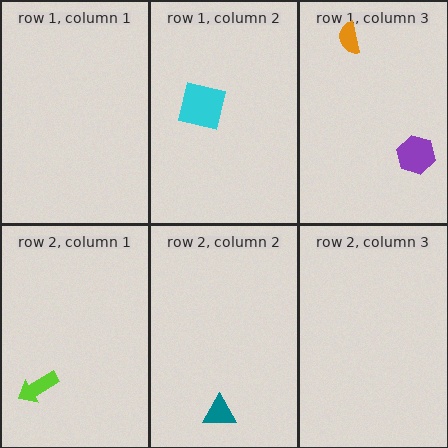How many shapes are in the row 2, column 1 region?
1.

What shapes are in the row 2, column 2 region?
The teal triangle.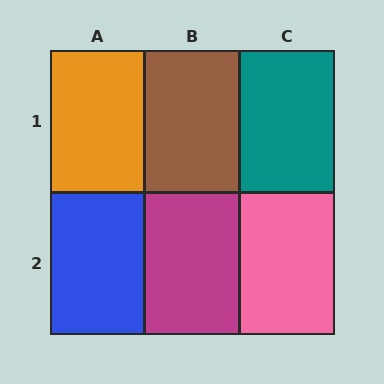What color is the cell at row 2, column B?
Magenta.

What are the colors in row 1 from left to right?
Orange, brown, teal.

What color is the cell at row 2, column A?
Blue.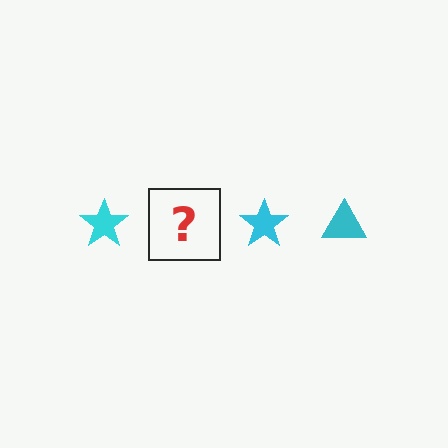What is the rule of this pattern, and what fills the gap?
The rule is that the pattern cycles through star, triangle shapes in cyan. The gap should be filled with a cyan triangle.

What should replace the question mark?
The question mark should be replaced with a cyan triangle.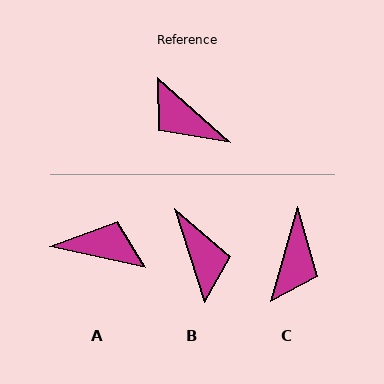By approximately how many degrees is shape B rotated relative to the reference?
Approximately 149 degrees counter-clockwise.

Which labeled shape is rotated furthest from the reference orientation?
A, about 150 degrees away.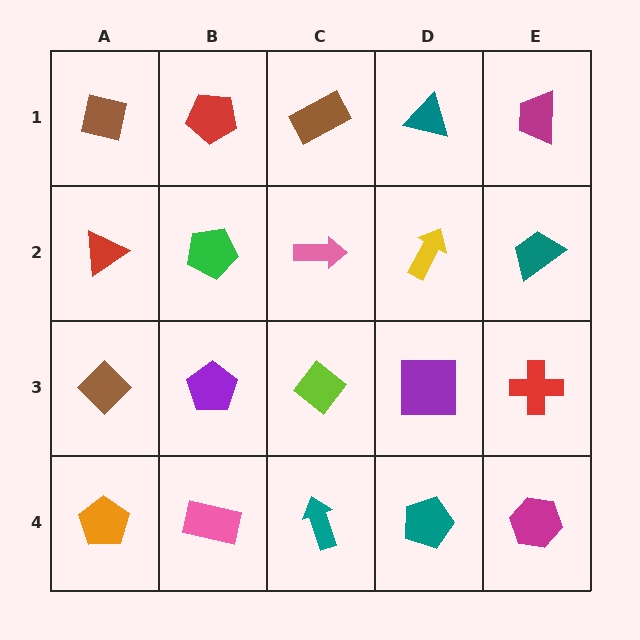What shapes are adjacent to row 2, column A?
A brown square (row 1, column A), a brown diamond (row 3, column A), a green pentagon (row 2, column B).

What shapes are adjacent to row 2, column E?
A magenta trapezoid (row 1, column E), a red cross (row 3, column E), a yellow arrow (row 2, column D).